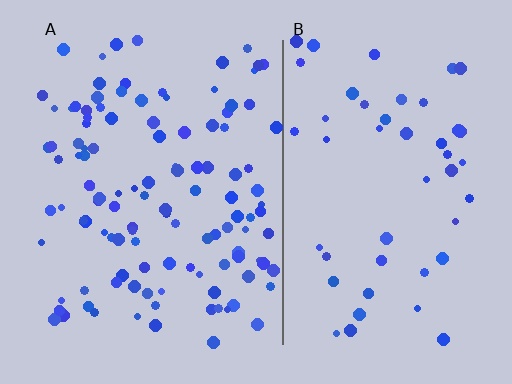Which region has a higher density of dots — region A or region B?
A (the left).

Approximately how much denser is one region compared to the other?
Approximately 2.4× — region A over region B.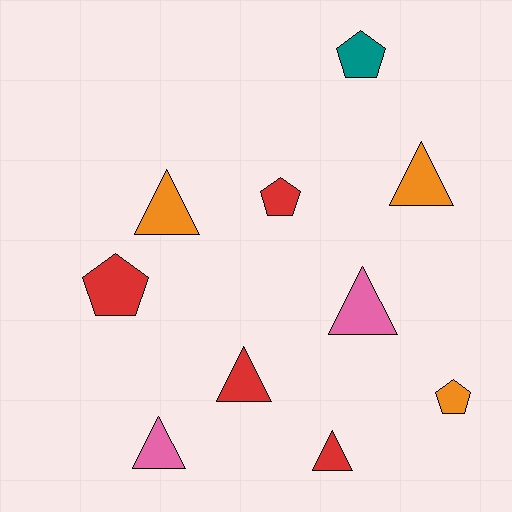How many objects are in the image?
There are 10 objects.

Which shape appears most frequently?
Triangle, with 6 objects.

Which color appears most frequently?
Red, with 4 objects.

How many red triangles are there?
There are 2 red triangles.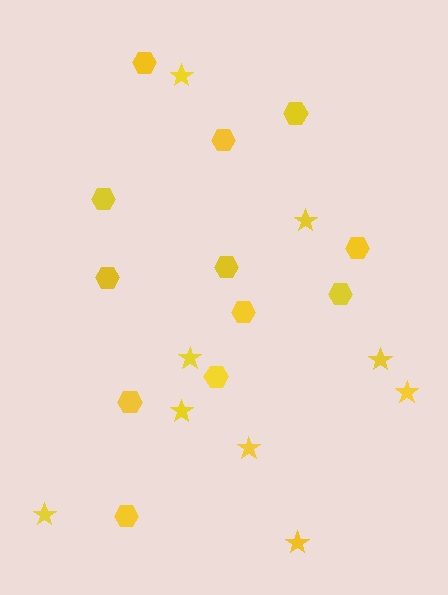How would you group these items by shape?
There are 2 groups: one group of hexagons (12) and one group of stars (9).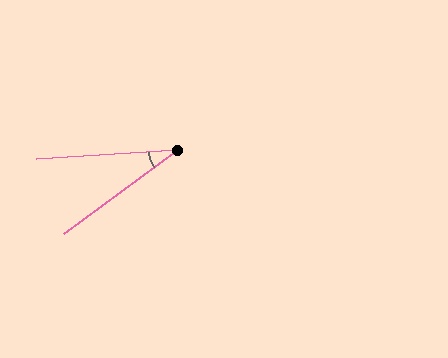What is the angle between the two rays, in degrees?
Approximately 33 degrees.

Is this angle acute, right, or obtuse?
It is acute.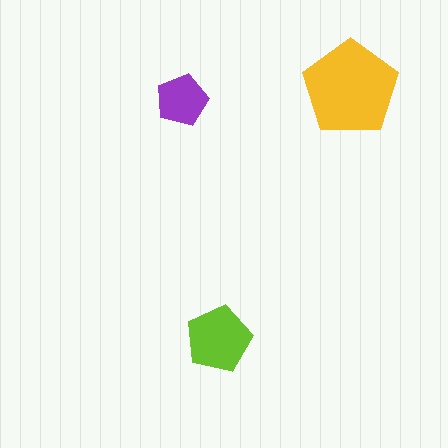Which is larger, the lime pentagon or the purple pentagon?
The lime one.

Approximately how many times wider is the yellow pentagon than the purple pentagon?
About 2 times wider.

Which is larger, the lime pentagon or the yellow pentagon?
The yellow one.